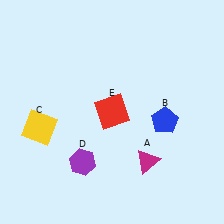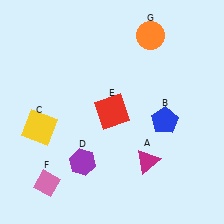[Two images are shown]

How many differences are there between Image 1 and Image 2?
There are 2 differences between the two images.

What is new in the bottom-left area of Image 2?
A pink diamond (F) was added in the bottom-left area of Image 2.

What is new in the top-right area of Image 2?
An orange circle (G) was added in the top-right area of Image 2.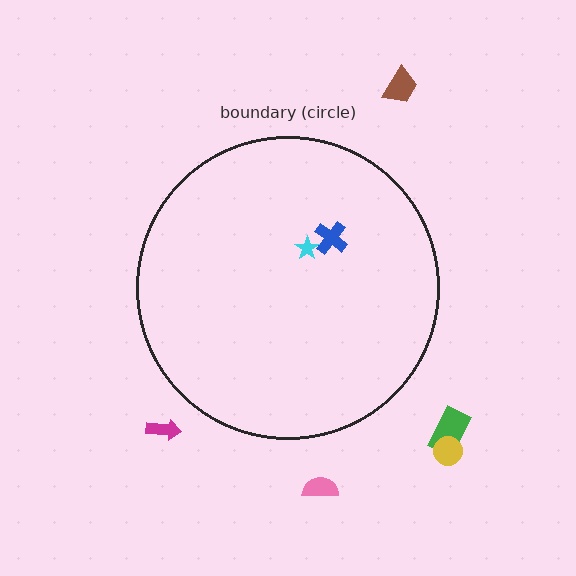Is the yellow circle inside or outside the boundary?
Outside.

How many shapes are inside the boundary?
2 inside, 5 outside.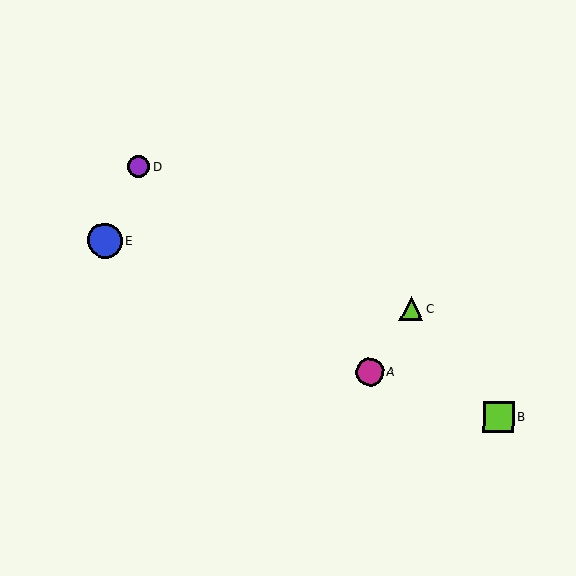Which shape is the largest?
The blue circle (labeled E) is the largest.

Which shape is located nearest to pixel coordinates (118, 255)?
The blue circle (labeled E) at (105, 241) is nearest to that location.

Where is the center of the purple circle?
The center of the purple circle is at (139, 167).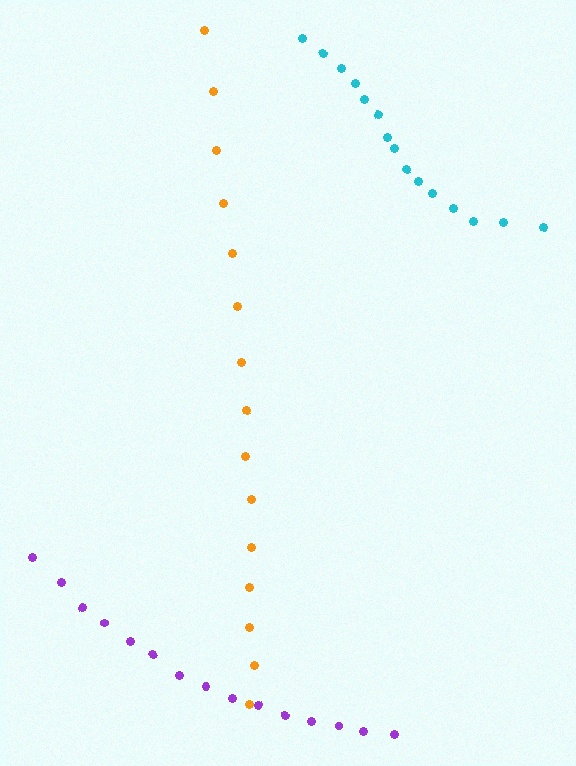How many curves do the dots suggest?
There are 3 distinct paths.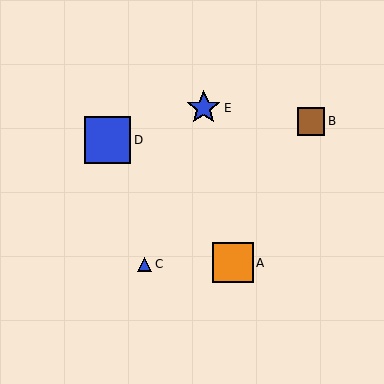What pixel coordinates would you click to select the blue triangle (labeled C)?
Click at (145, 264) to select the blue triangle C.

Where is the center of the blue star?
The center of the blue star is at (204, 108).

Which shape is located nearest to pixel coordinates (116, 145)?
The blue square (labeled D) at (107, 140) is nearest to that location.